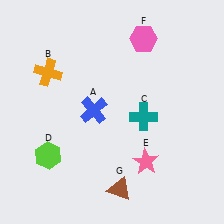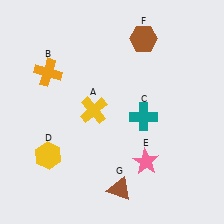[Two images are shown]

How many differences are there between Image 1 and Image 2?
There are 3 differences between the two images.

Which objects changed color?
A changed from blue to yellow. D changed from lime to yellow. F changed from pink to brown.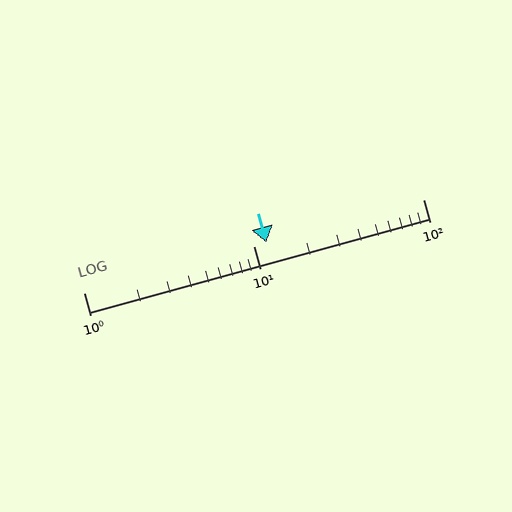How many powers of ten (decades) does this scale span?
The scale spans 2 decades, from 1 to 100.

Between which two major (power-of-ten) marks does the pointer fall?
The pointer is between 10 and 100.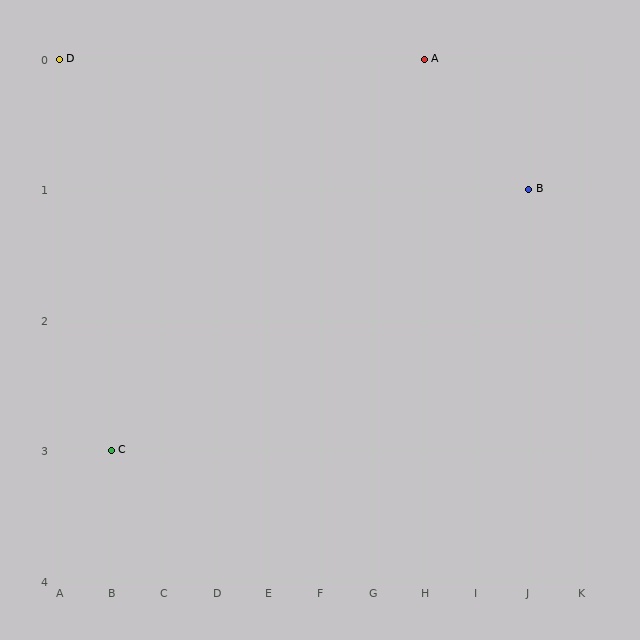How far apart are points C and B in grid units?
Points C and B are 8 columns and 2 rows apart (about 8.2 grid units diagonally).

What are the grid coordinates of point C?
Point C is at grid coordinates (B, 3).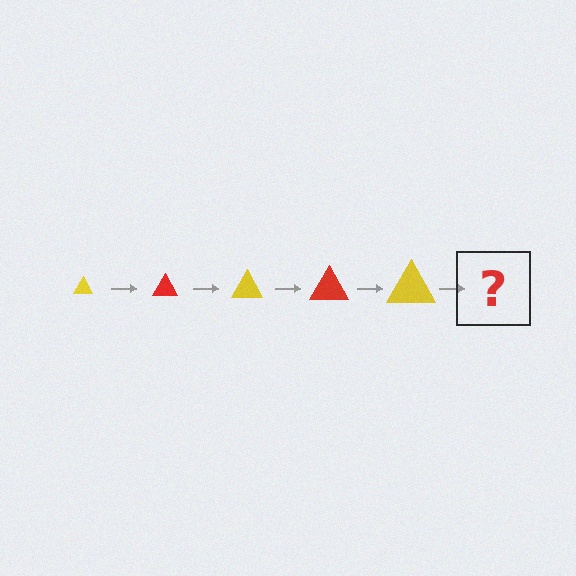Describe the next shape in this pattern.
It should be a red triangle, larger than the previous one.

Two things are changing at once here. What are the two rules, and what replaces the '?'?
The two rules are that the triangle grows larger each step and the color cycles through yellow and red. The '?' should be a red triangle, larger than the previous one.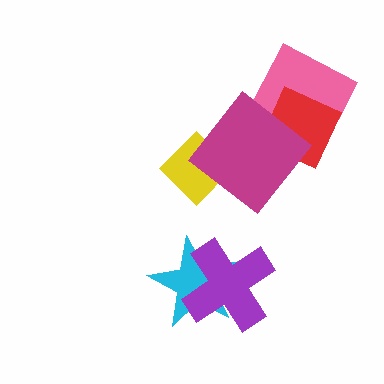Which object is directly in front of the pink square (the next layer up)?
The red diamond is directly in front of the pink square.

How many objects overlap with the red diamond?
2 objects overlap with the red diamond.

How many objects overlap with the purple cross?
1 object overlaps with the purple cross.